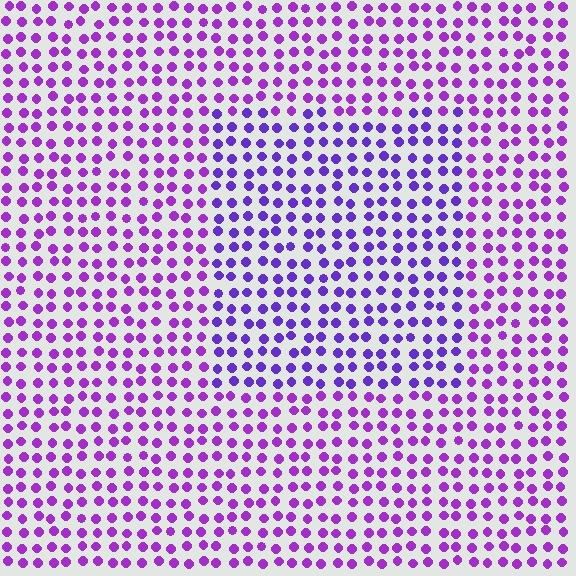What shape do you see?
I see a rectangle.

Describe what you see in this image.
The image is filled with small purple elements in a uniform arrangement. A rectangle-shaped region is visible where the elements are tinted to a slightly different hue, forming a subtle color boundary.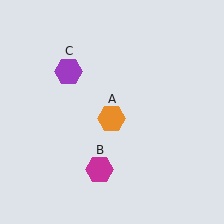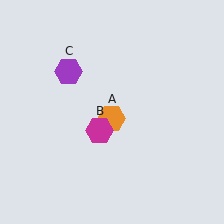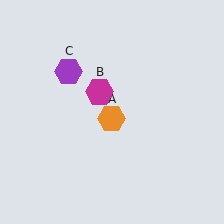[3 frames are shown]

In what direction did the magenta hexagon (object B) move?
The magenta hexagon (object B) moved up.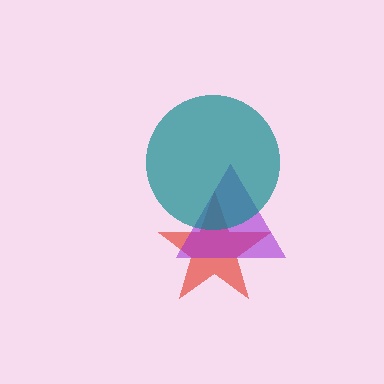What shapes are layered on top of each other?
The layered shapes are: a red star, a purple triangle, a teal circle.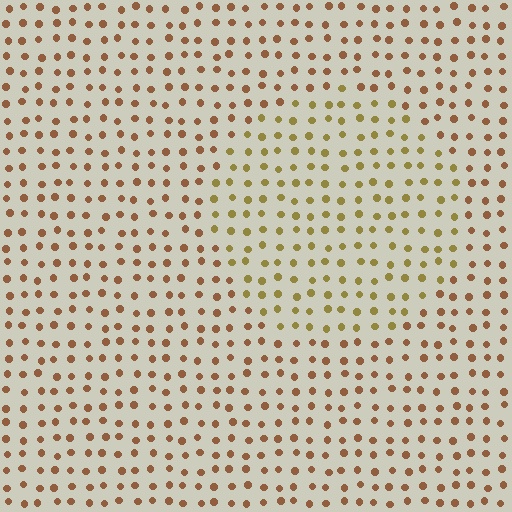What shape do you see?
I see a circle.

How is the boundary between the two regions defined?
The boundary is defined purely by a slight shift in hue (about 30 degrees). Spacing, size, and orientation are identical on both sides.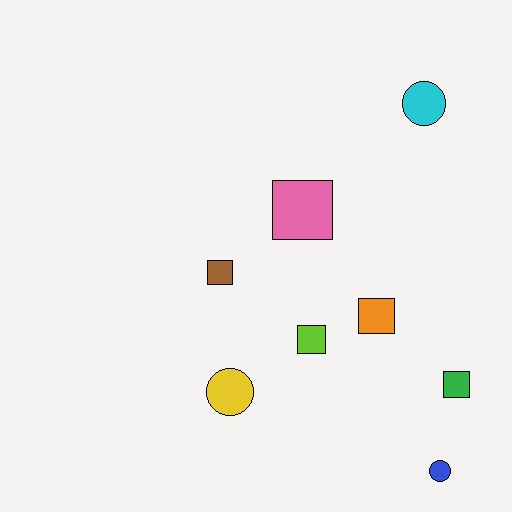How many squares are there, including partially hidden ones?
There are 5 squares.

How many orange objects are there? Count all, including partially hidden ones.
There is 1 orange object.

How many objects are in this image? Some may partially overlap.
There are 8 objects.